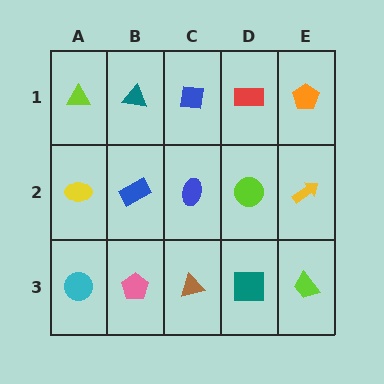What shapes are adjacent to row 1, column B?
A blue rectangle (row 2, column B), a lime triangle (row 1, column A), a blue square (row 1, column C).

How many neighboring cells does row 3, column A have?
2.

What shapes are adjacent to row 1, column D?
A lime circle (row 2, column D), a blue square (row 1, column C), an orange pentagon (row 1, column E).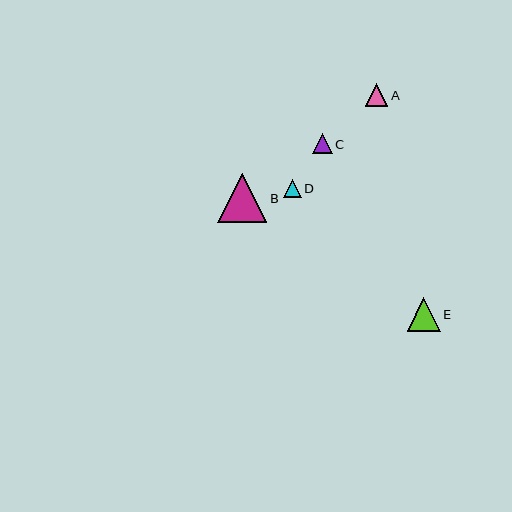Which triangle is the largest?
Triangle B is the largest with a size of approximately 49 pixels.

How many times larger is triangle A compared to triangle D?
Triangle A is approximately 1.3 times the size of triangle D.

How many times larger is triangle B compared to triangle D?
Triangle B is approximately 2.8 times the size of triangle D.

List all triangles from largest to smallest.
From largest to smallest: B, E, A, C, D.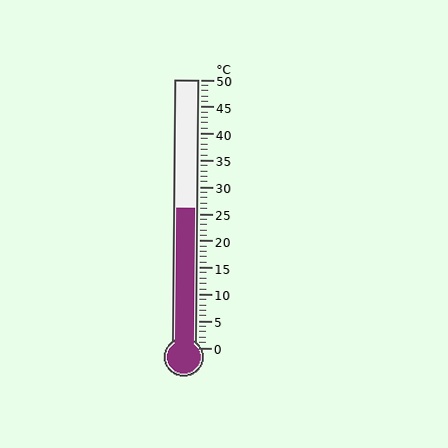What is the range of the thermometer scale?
The thermometer scale ranges from 0°C to 50°C.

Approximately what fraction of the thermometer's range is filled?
The thermometer is filled to approximately 50% of its range.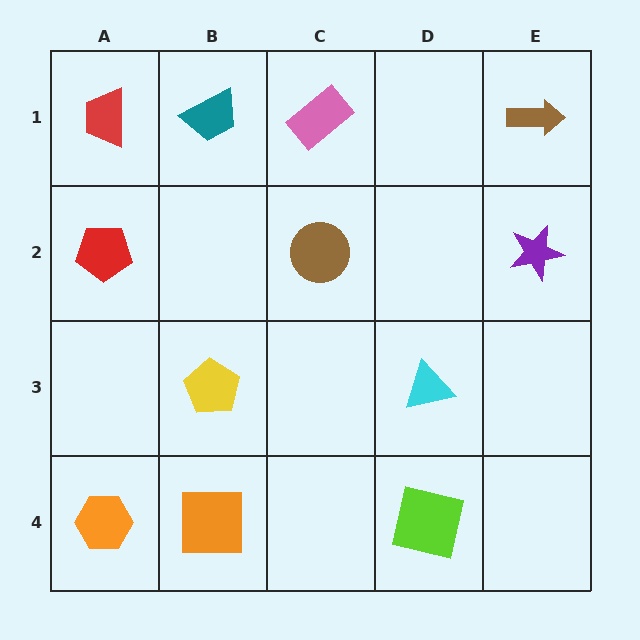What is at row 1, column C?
A pink rectangle.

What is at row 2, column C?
A brown circle.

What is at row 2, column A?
A red pentagon.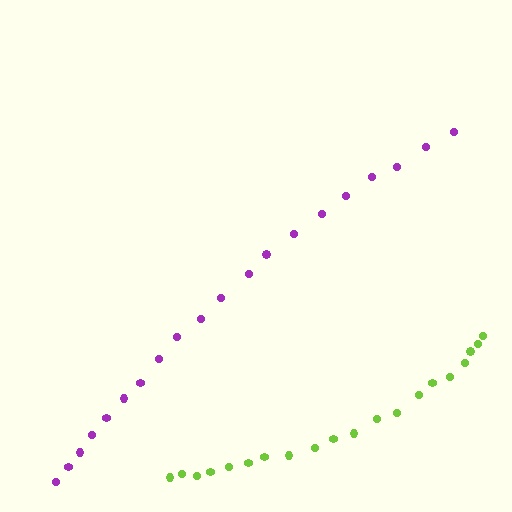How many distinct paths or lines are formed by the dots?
There are 2 distinct paths.